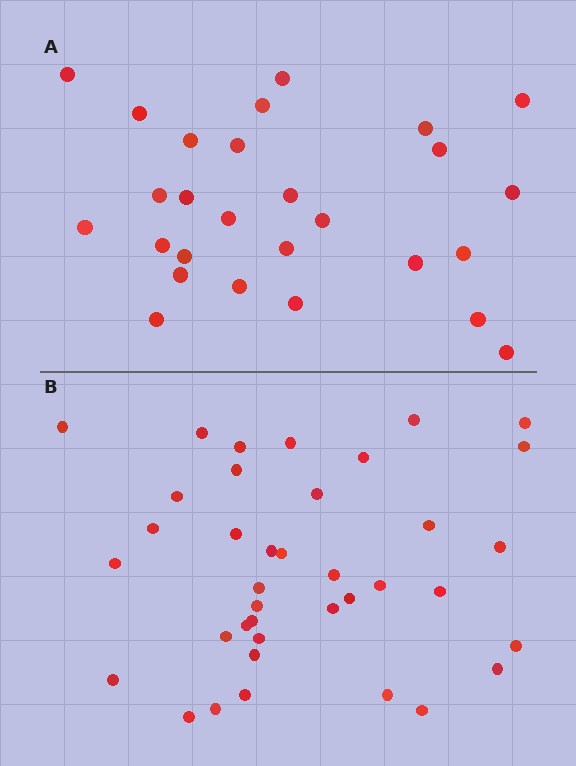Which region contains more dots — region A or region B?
Region B (the bottom region) has more dots.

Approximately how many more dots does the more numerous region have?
Region B has roughly 12 or so more dots than region A.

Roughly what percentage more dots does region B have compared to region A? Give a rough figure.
About 40% more.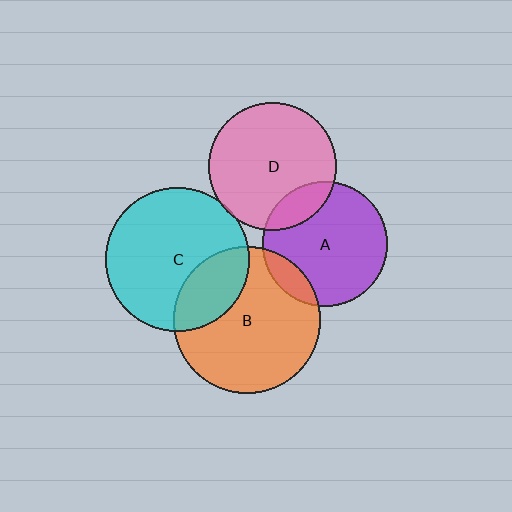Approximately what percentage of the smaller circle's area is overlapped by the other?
Approximately 15%.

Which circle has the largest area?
Circle B (orange).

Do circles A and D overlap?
Yes.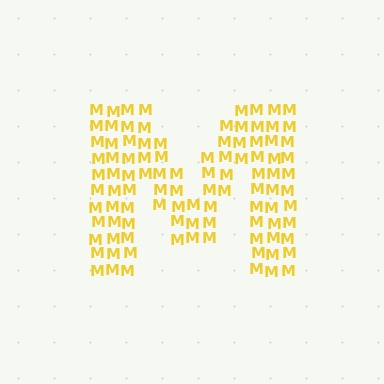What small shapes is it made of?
It is made of small letter M's.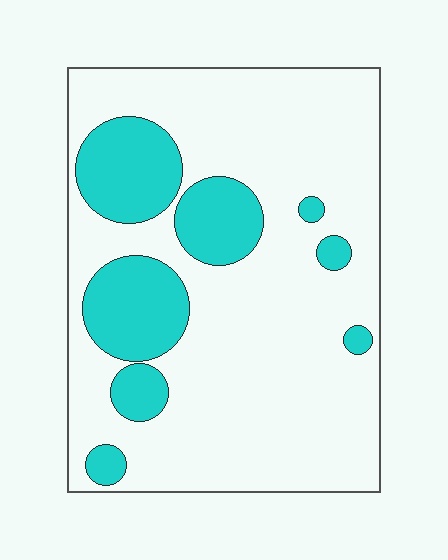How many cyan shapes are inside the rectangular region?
8.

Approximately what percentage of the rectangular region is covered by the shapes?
Approximately 25%.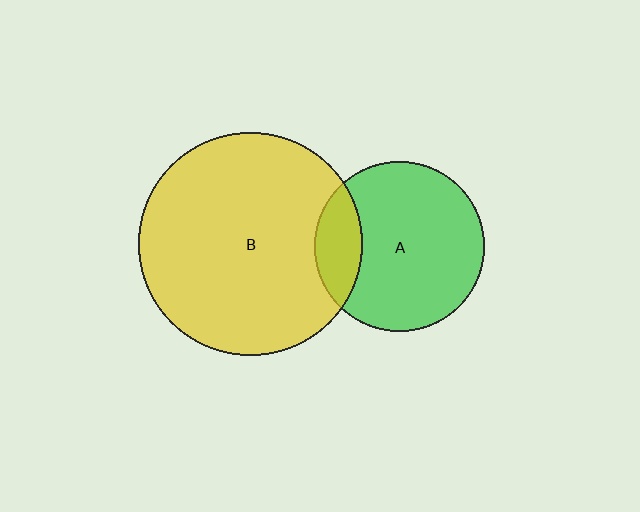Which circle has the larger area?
Circle B (yellow).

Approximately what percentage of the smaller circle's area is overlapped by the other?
Approximately 20%.